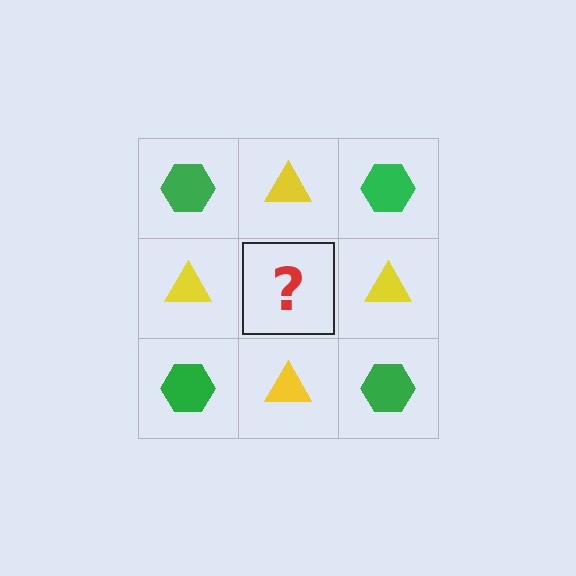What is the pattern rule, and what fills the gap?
The rule is that it alternates green hexagon and yellow triangle in a checkerboard pattern. The gap should be filled with a green hexagon.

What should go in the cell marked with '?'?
The missing cell should contain a green hexagon.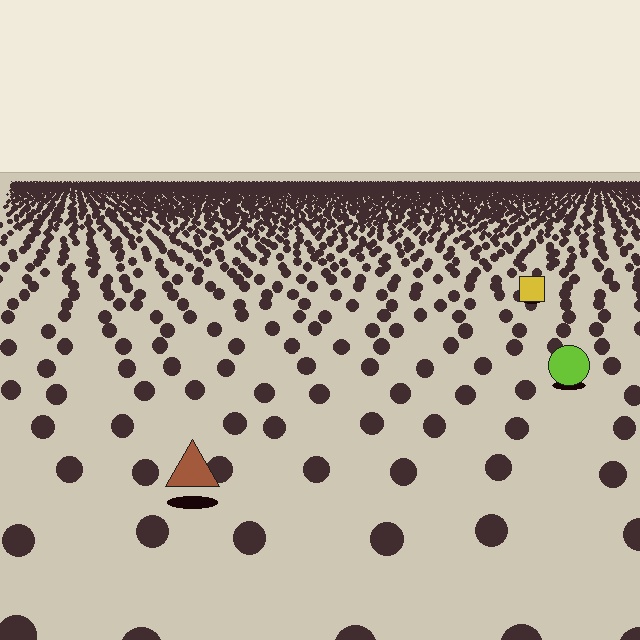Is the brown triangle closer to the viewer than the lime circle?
Yes. The brown triangle is closer — you can tell from the texture gradient: the ground texture is coarser near it.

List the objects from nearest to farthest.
From nearest to farthest: the brown triangle, the lime circle, the yellow square.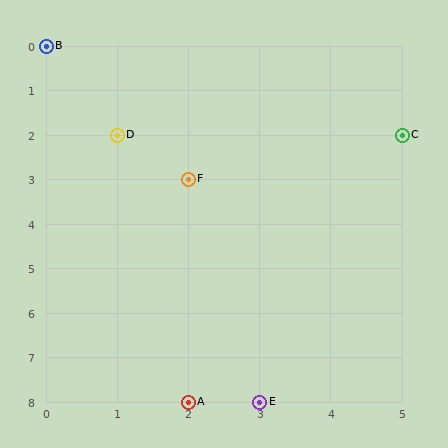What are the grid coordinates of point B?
Point B is at grid coordinates (0, 0).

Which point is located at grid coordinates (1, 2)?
Point D is at (1, 2).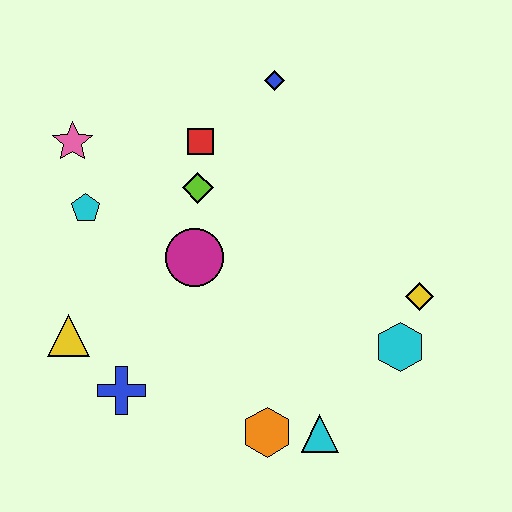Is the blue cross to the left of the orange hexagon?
Yes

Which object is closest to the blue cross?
The yellow triangle is closest to the blue cross.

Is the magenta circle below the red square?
Yes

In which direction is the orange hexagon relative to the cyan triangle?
The orange hexagon is to the left of the cyan triangle.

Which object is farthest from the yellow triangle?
The yellow diamond is farthest from the yellow triangle.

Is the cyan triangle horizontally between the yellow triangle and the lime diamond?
No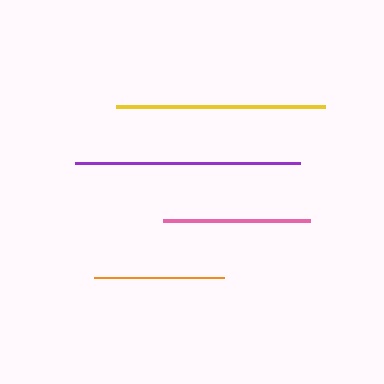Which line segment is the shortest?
The orange line is the shortest at approximately 130 pixels.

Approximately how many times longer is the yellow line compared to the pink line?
The yellow line is approximately 1.4 times the length of the pink line.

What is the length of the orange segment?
The orange segment is approximately 130 pixels long.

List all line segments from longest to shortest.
From longest to shortest: purple, yellow, pink, orange.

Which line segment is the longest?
The purple line is the longest at approximately 225 pixels.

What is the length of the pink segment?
The pink segment is approximately 148 pixels long.